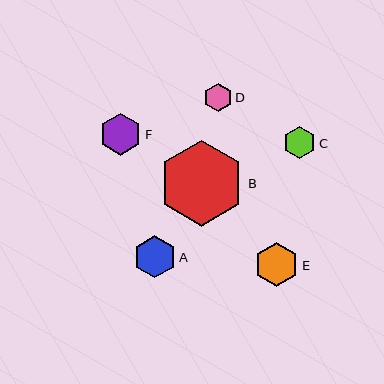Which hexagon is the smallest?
Hexagon D is the smallest with a size of approximately 28 pixels.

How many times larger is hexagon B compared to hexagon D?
Hexagon B is approximately 3.1 times the size of hexagon D.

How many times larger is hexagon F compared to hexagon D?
Hexagon F is approximately 1.5 times the size of hexagon D.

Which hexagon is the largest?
Hexagon B is the largest with a size of approximately 86 pixels.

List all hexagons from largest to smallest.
From largest to smallest: B, E, A, F, C, D.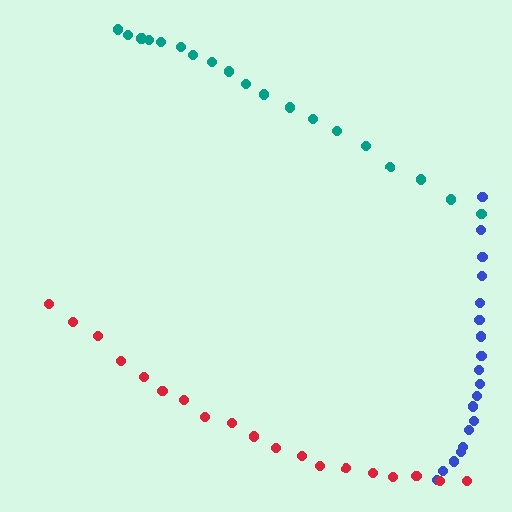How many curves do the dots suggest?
There are 3 distinct paths.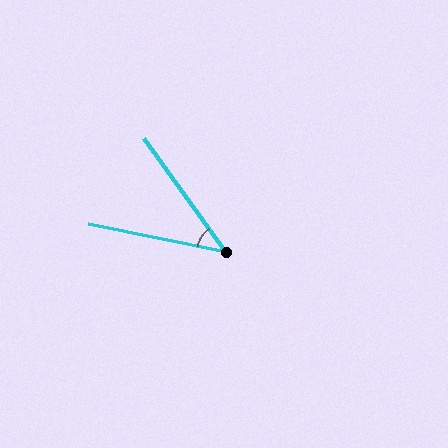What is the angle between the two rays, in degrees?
Approximately 43 degrees.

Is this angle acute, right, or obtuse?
It is acute.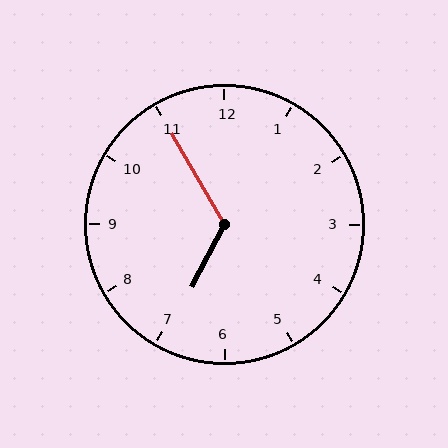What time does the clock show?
6:55.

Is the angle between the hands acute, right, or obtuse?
It is obtuse.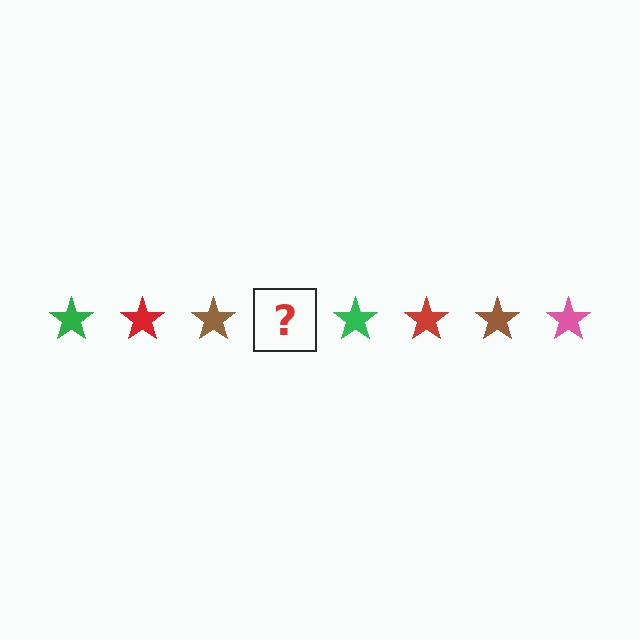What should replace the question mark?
The question mark should be replaced with a pink star.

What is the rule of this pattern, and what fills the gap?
The rule is that the pattern cycles through green, red, brown, pink stars. The gap should be filled with a pink star.